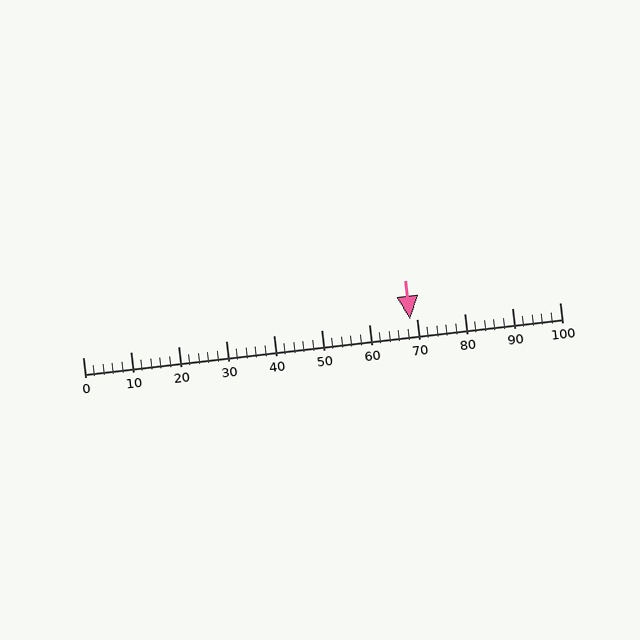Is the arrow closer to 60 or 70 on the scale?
The arrow is closer to 70.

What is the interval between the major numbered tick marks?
The major tick marks are spaced 10 units apart.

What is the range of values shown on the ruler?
The ruler shows values from 0 to 100.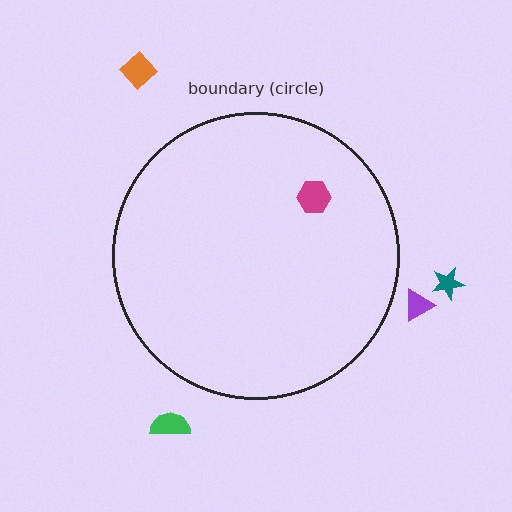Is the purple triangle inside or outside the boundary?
Outside.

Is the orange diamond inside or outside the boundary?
Outside.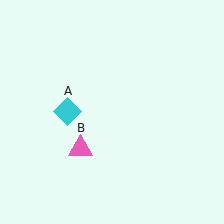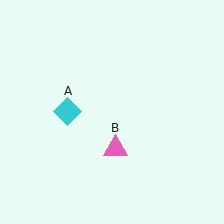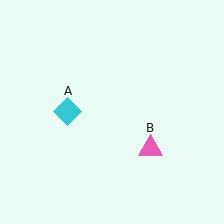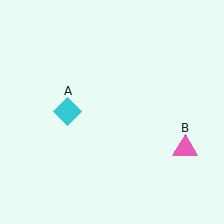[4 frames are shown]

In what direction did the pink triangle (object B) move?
The pink triangle (object B) moved right.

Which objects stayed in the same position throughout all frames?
Cyan diamond (object A) remained stationary.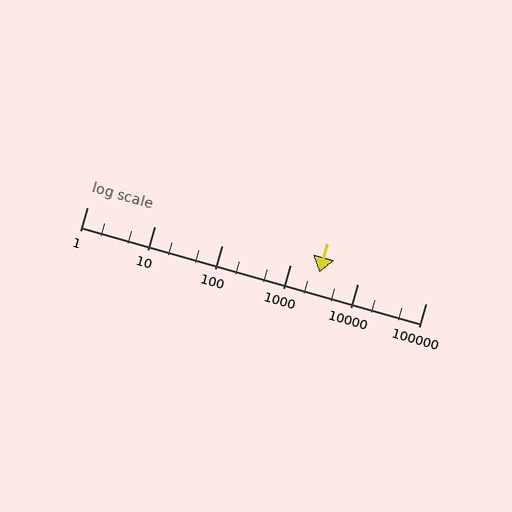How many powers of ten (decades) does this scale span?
The scale spans 5 decades, from 1 to 100000.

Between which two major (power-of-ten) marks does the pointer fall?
The pointer is between 1000 and 10000.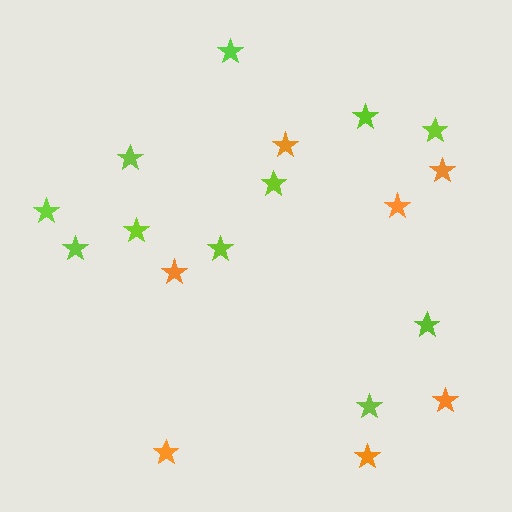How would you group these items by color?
There are 2 groups: one group of orange stars (7) and one group of lime stars (11).